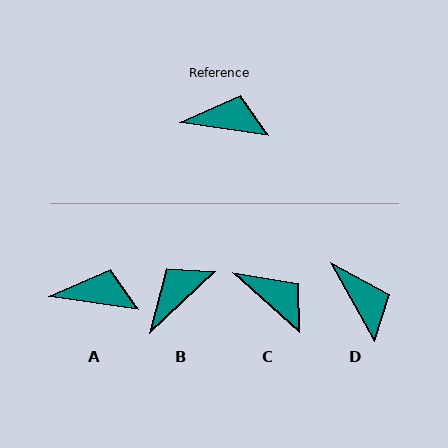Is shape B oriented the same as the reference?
No, it is off by about 52 degrees.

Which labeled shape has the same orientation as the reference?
A.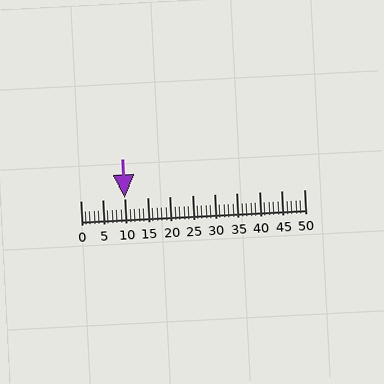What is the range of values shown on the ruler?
The ruler shows values from 0 to 50.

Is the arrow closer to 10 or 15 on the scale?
The arrow is closer to 10.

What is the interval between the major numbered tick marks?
The major tick marks are spaced 5 units apart.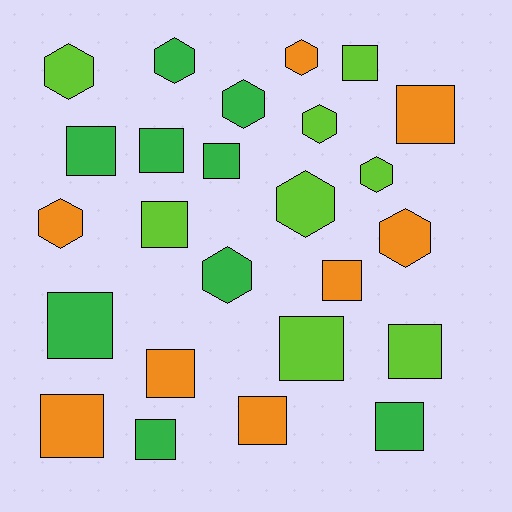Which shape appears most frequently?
Square, with 15 objects.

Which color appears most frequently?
Green, with 9 objects.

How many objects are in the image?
There are 25 objects.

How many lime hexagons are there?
There are 4 lime hexagons.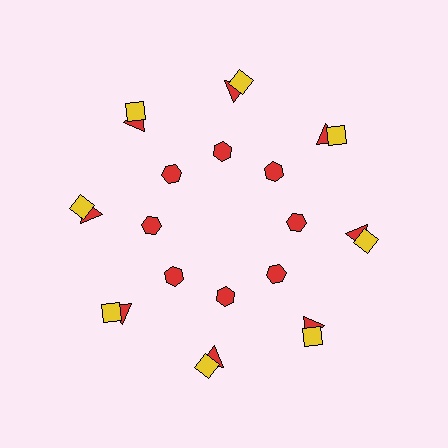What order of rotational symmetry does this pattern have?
This pattern has 8-fold rotational symmetry.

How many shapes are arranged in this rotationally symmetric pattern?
There are 24 shapes, arranged in 8 groups of 3.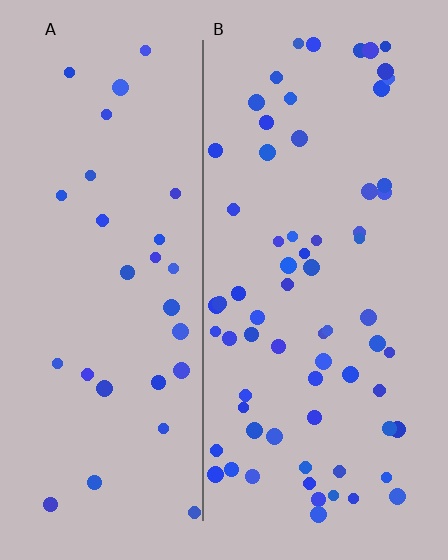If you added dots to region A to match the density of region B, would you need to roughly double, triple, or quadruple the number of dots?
Approximately double.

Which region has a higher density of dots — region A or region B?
B (the right).